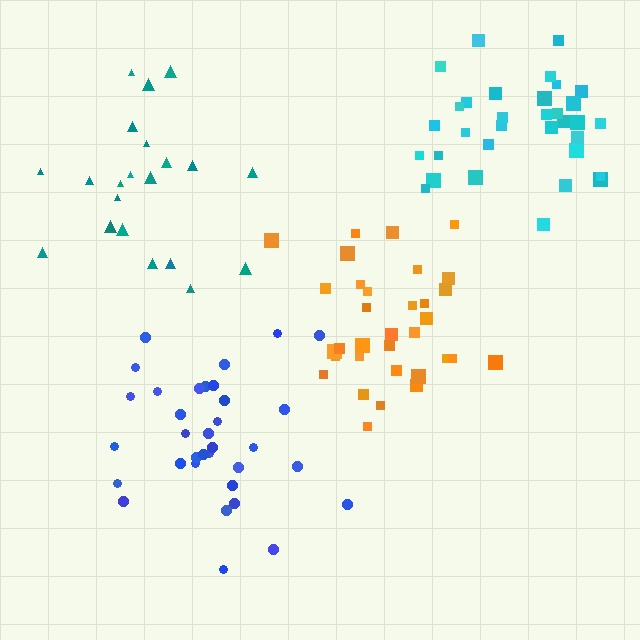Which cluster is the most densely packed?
Orange.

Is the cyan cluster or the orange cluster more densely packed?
Orange.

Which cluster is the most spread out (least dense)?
Teal.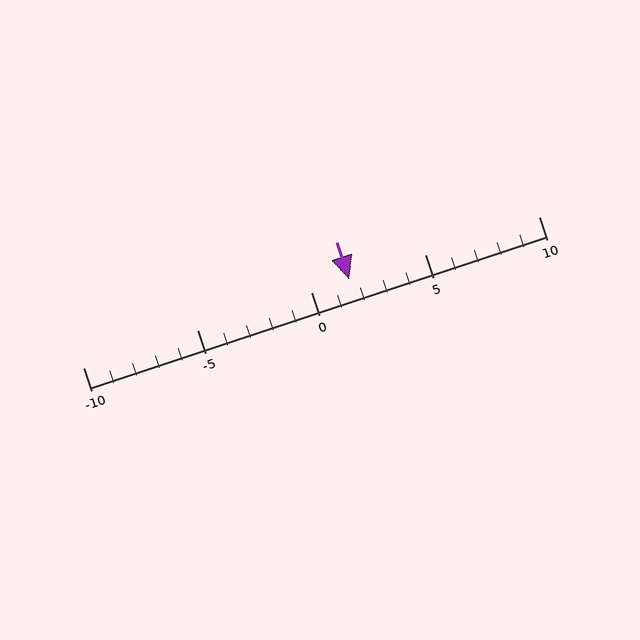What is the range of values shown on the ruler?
The ruler shows values from -10 to 10.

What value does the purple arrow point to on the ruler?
The purple arrow points to approximately 2.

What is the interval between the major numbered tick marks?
The major tick marks are spaced 5 units apart.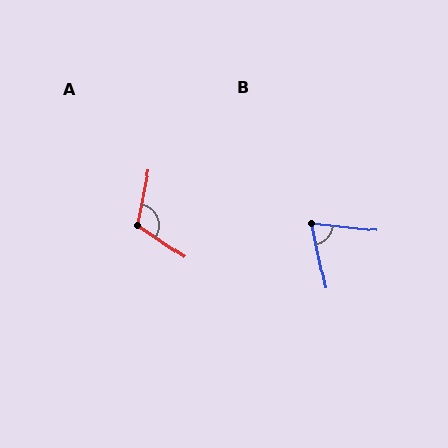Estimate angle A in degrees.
Approximately 113 degrees.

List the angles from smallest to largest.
B (72°), A (113°).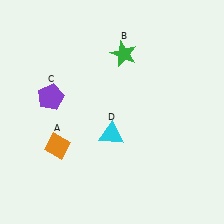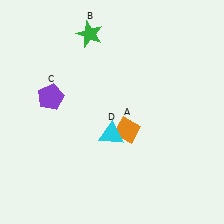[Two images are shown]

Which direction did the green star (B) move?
The green star (B) moved left.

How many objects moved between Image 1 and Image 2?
2 objects moved between the two images.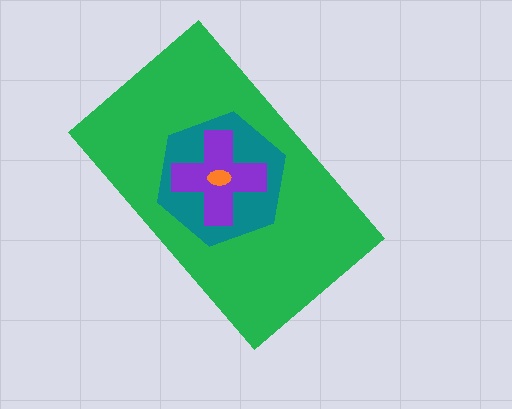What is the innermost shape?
The orange ellipse.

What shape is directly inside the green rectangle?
The teal hexagon.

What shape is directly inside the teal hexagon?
The purple cross.